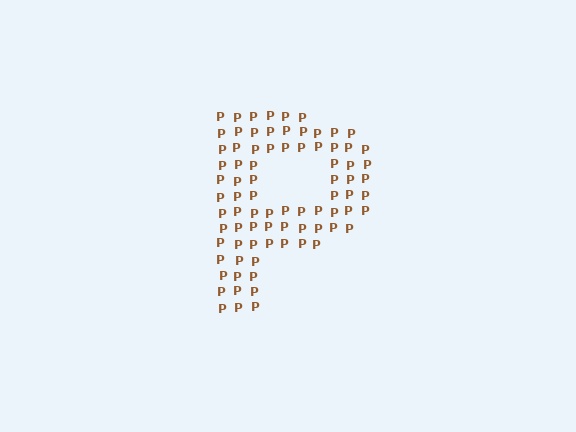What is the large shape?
The large shape is the letter P.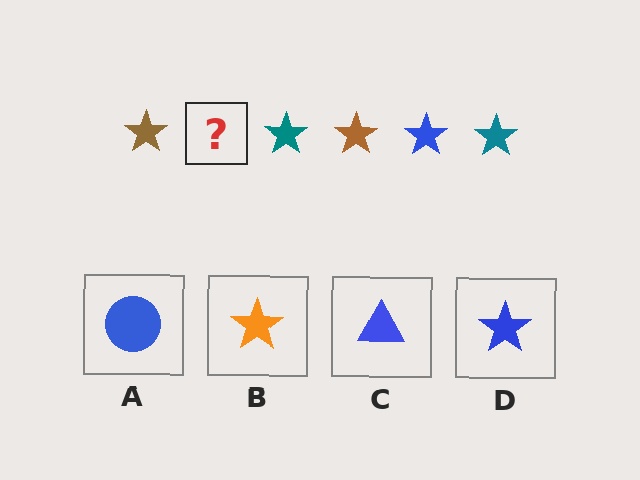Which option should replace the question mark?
Option D.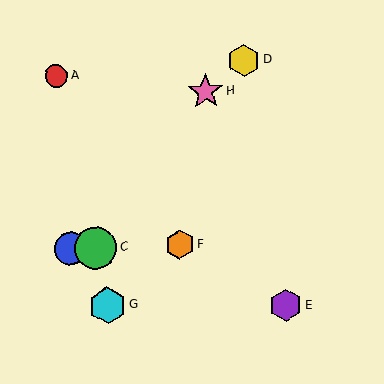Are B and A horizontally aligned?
No, B is at y≈249 and A is at y≈76.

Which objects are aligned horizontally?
Objects B, C, F are aligned horizontally.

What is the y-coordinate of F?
Object F is at y≈245.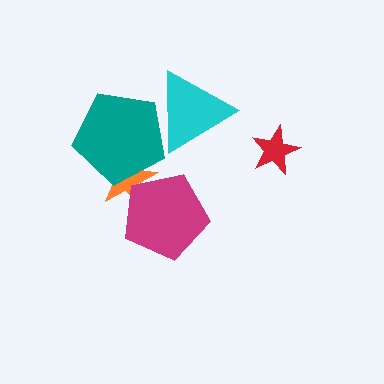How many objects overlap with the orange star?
2 objects overlap with the orange star.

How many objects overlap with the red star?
0 objects overlap with the red star.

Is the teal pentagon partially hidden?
Yes, it is partially covered by another shape.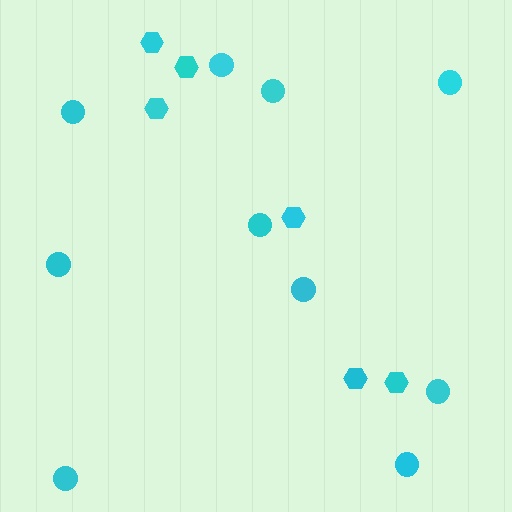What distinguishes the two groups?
There are 2 groups: one group of hexagons (6) and one group of circles (10).